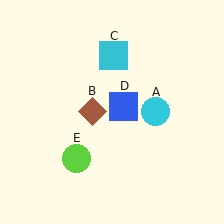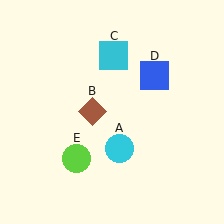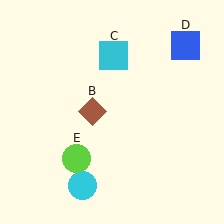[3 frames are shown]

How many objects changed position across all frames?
2 objects changed position: cyan circle (object A), blue square (object D).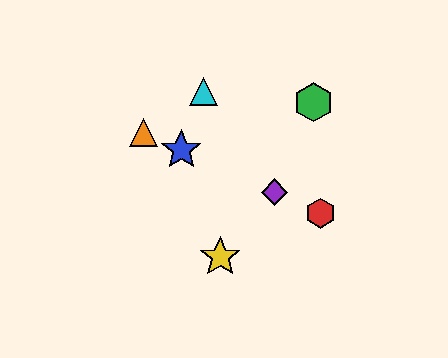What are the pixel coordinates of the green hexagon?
The green hexagon is at (314, 103).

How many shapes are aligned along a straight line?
4 shapes (the red hexagon, the blue star, the purple diamond, the orange triangle) are aligned along a straight line.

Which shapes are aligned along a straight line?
The red hexagon, the blue star, the purple diamond, the orange triangle are aligned along a straight line.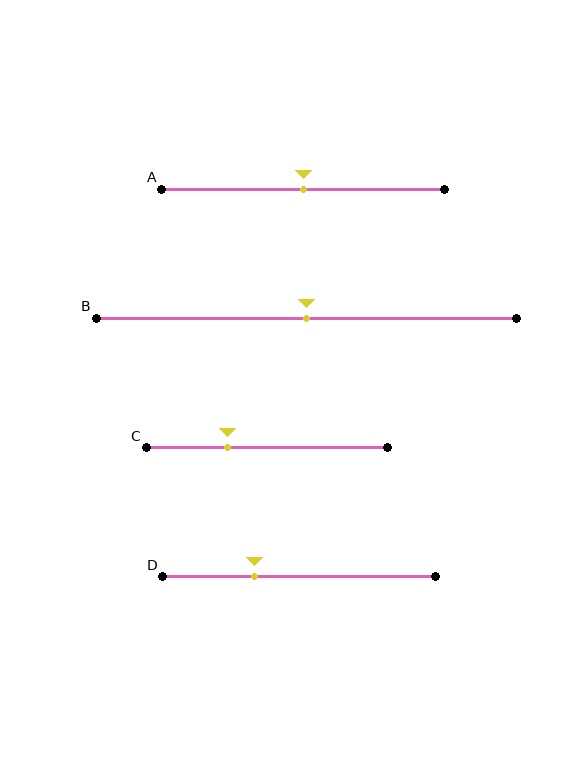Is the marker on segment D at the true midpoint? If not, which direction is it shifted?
No, the marker on segment D is shifted to the left by about 16% of the segment length.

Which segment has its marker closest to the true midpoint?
Segment A has its marker closest to the true midpoint.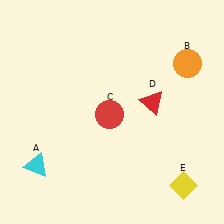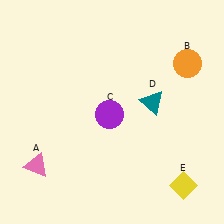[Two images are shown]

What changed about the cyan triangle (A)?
In Image 1, A is cyan. In Image 2, it changed to pink.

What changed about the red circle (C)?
In Image 1, C is red. In Image 2, it changed to purple.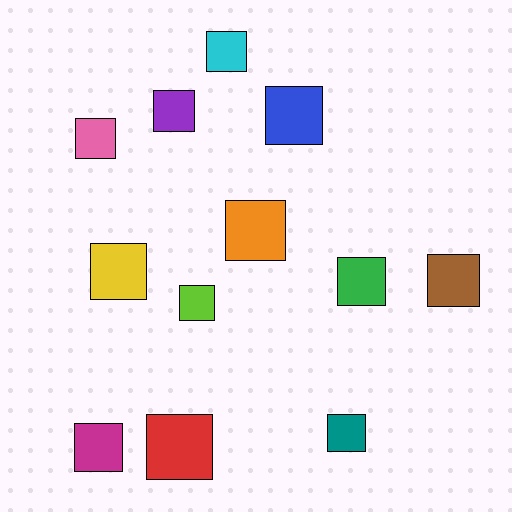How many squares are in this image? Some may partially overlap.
There are 12 squares.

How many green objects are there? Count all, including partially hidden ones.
There is 1 green object.